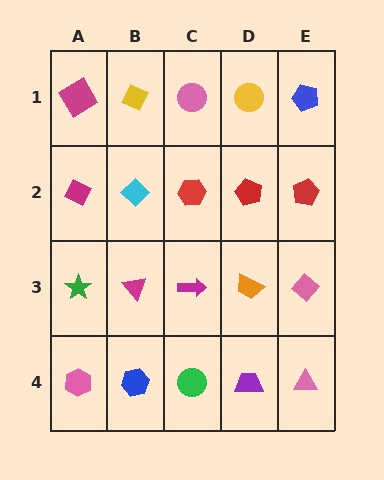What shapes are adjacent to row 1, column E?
A red pentagon (row 2, column E), a yellow circle (row 1, column D).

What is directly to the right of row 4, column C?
A purple trapezoid.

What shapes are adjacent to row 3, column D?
A red pentagon (row 2, column D), a purple trapezoid (row 4, column D), a magenta arrow (row 3, column C), a pink diamond (row 3, column E).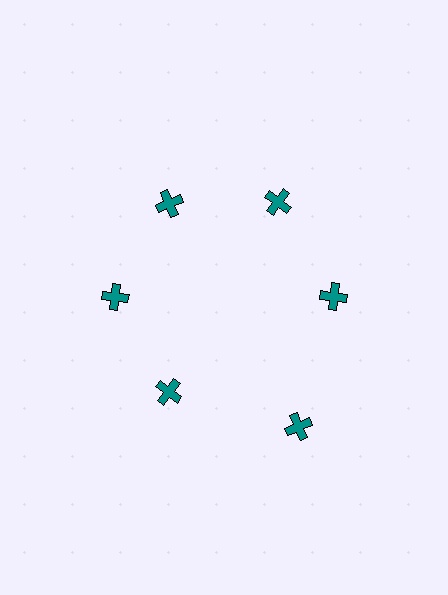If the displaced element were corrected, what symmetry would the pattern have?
It would have 6-fold rotational symmetry — the pattern would map onto itself every 60 degrees.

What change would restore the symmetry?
The symmetry would be restored by moving it inward, back onto the ring so that all 6 crosses sit at equal angles and equal distance from the center.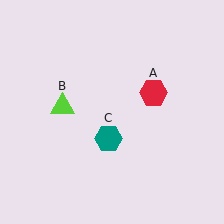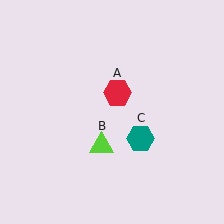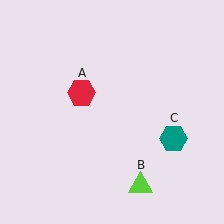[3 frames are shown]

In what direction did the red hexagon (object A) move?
The red hexagon (object A) moved left.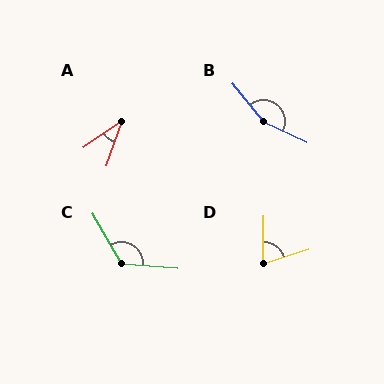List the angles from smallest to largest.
A (35°), D (71°), C (124°), B (154°).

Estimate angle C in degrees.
Approximately 124 degrees.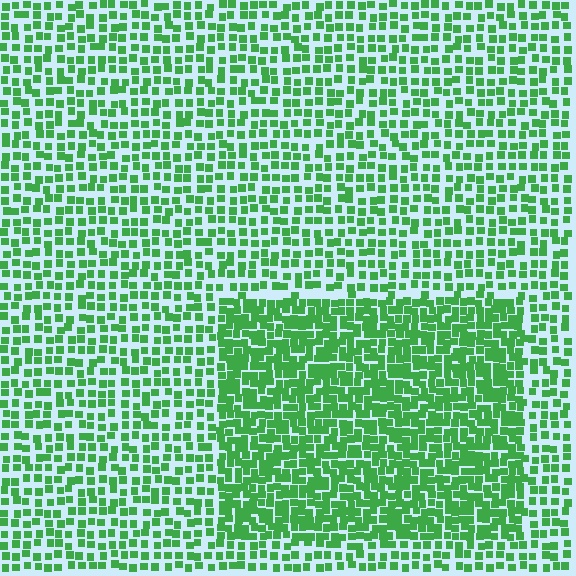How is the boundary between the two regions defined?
The boundary is defined by a change in element density (approximately 1.8x ratio). All elements are the same color, size, and shape.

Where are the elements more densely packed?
The elements are more densely packed inside the rectangle boundary.